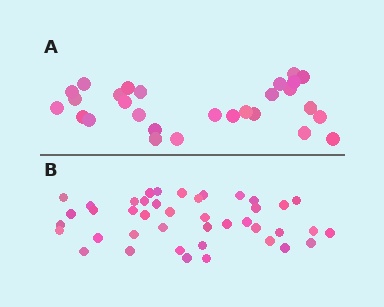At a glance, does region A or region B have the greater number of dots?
Region B (the bottom region) has more dots.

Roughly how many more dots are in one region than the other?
Region B has approximately 15 more dots than region A.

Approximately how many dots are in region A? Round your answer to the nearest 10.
About 30 dots. (The exact count is 28, which rounds to 30.)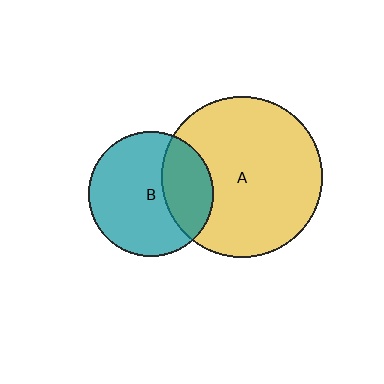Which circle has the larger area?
Circle A (yellow).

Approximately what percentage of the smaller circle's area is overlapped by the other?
Approximately 30%.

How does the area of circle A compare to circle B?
Approximately 1.7 times.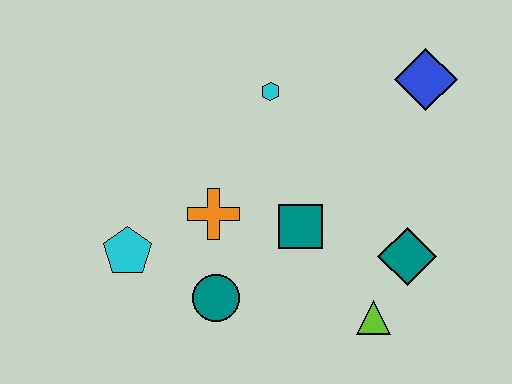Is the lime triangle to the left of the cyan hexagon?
No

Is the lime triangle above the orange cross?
No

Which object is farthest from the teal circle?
The blue diamond is farthest from the teal circle.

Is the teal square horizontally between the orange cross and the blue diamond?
Yes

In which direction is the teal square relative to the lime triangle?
The teal square is above the lime triangle.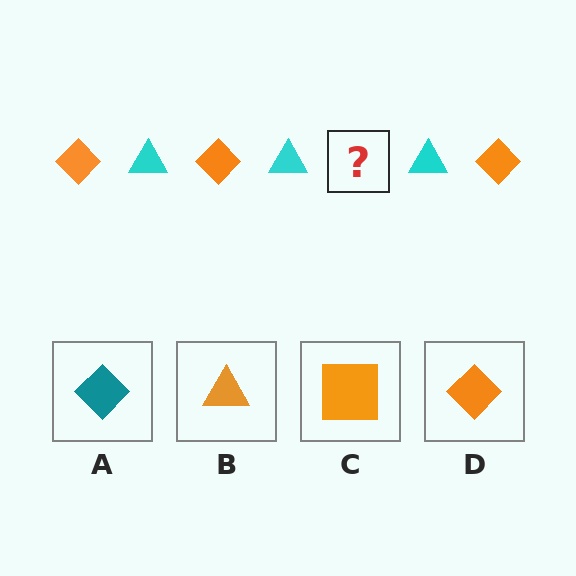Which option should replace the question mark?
Option D.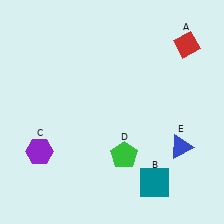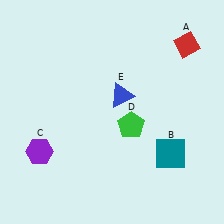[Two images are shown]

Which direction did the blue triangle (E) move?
The blue triangle (E) moved left.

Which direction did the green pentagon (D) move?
The green pentagon (D) moved up.